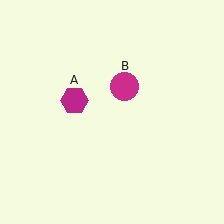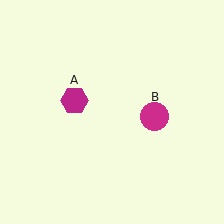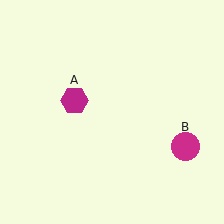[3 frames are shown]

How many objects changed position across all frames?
1 object changed position: magenta circle (object B).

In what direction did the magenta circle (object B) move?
The magenta circle (object B) moved down and to the right.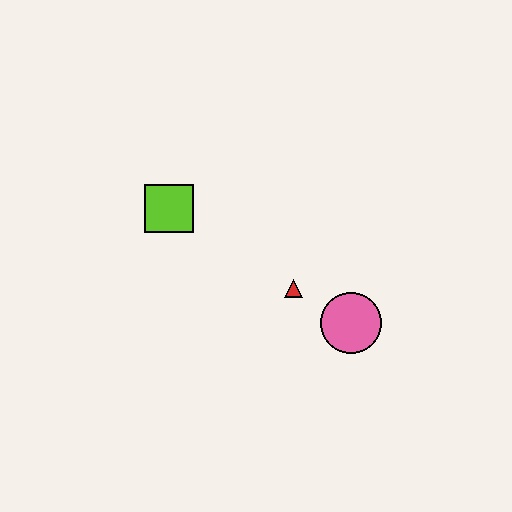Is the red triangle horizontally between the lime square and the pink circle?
Yes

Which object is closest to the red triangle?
The pink circle is closest to the red triangle.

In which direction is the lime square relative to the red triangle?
The lime square is to the left of the red triangle.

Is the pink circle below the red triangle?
Yes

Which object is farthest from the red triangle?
The lime square is farthest from the red triangle.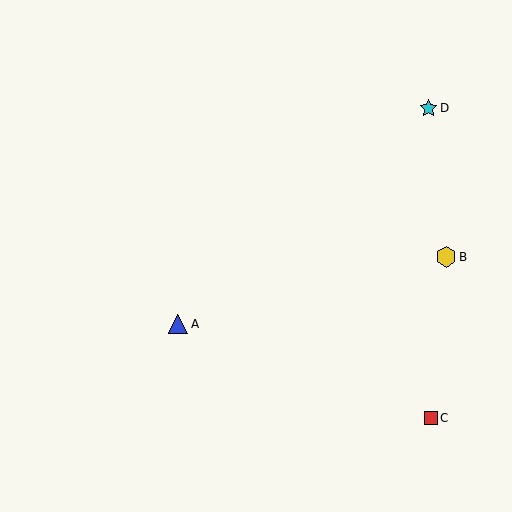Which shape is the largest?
The yellow hexagon (labeled B) is the largest.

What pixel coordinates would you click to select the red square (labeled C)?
Click at (431, 418) to select the red square C.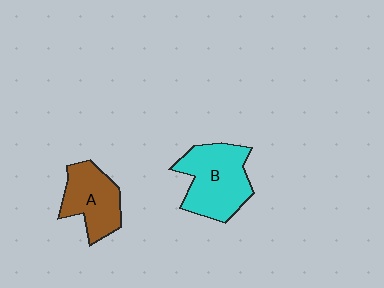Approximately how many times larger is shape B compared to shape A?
Approximately 1.3 times.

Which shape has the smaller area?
Shape A (brown).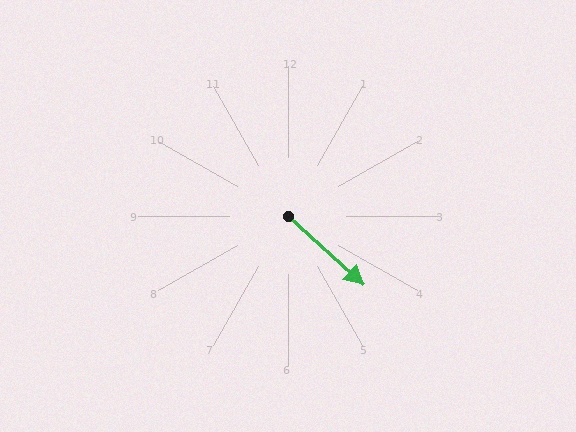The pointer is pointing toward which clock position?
Roughly 4 o'clock.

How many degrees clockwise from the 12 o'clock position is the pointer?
Approximately 132 degrees.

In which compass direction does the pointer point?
Southeast.